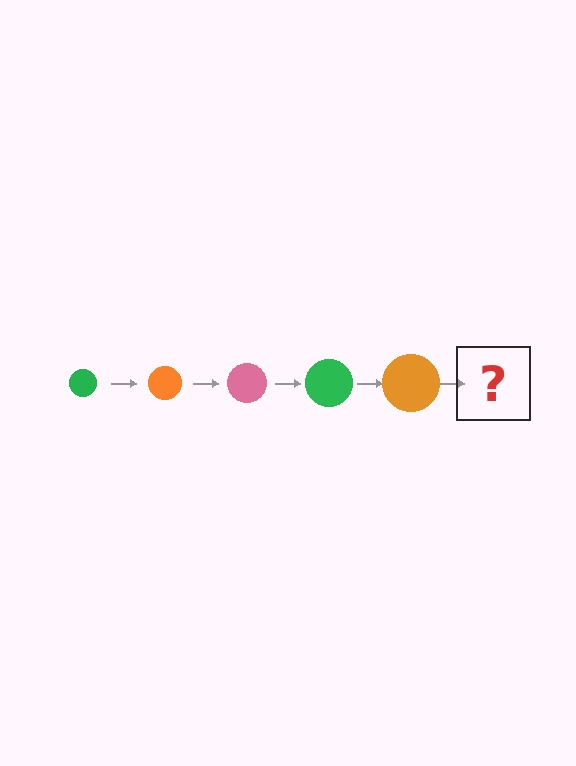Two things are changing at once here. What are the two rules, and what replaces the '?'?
The two rules are that the circle grows larger each step and the color cycles through green, orange, and pink. The '?' should be a pink circle, larger than the previous one.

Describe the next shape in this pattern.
It should be a pink circle, larger than the previous one.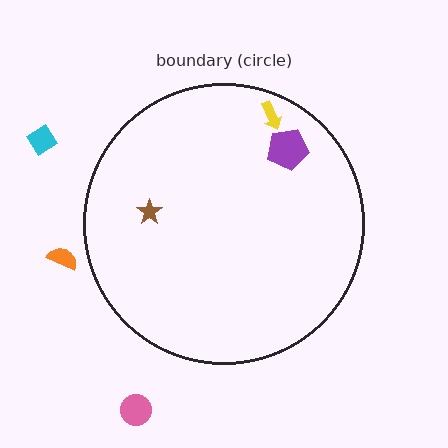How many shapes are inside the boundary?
3 inside, 3 outside.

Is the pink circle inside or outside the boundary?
Outside.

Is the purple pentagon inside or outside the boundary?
Inside.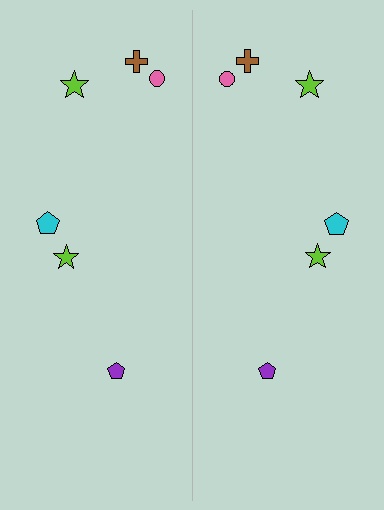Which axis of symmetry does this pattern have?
The pattern has a vertical axis of symmetry running through the center of the image.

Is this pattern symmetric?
Yes, this pattern has bilateral (reflection) symmetry.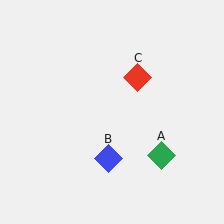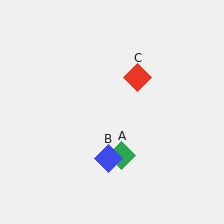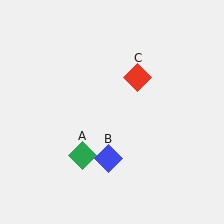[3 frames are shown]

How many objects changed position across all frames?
1 object changed position: green diamond (object A).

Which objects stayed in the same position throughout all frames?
Blue diamond (object B) and red diamond (object C) remained stationary.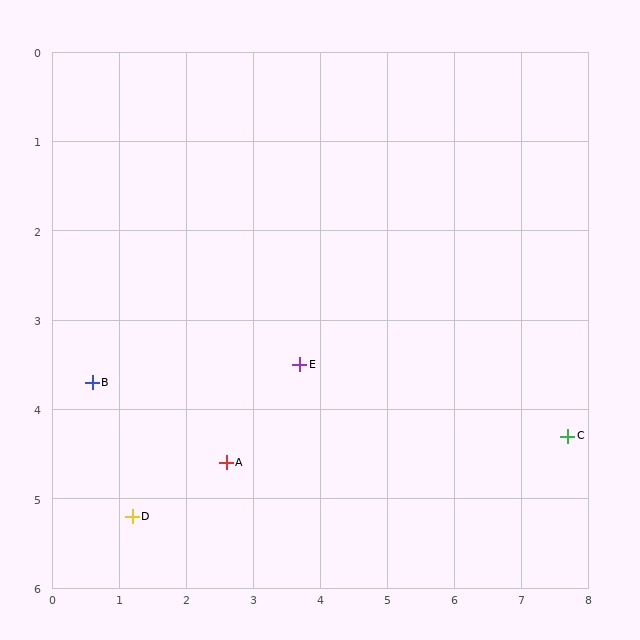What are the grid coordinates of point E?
Point E is at approximately (3.7, 3.5).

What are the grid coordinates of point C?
Point C is at approximately (7.7, 4.3).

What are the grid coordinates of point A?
Point A is at approximately (2.6, 4.6).